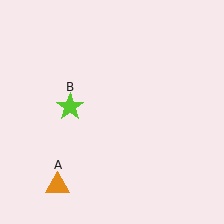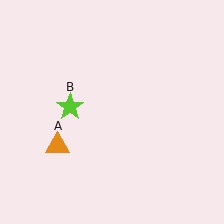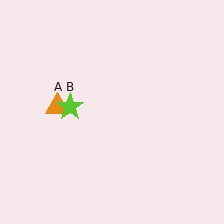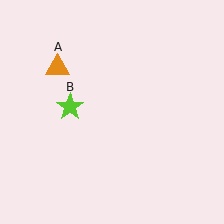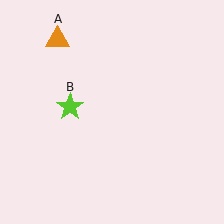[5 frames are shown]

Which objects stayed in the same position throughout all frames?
Lime star (object B) remained stationary.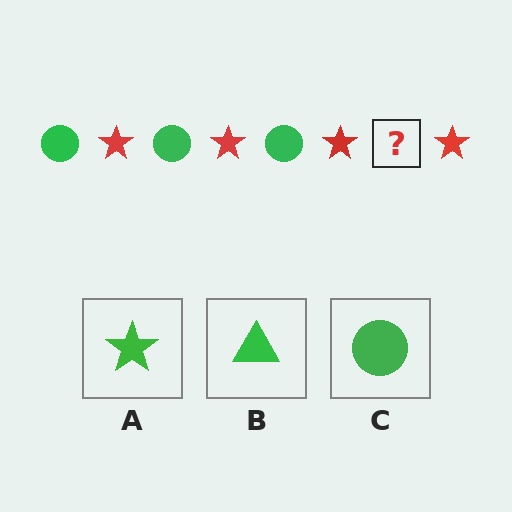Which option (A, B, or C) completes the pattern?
C.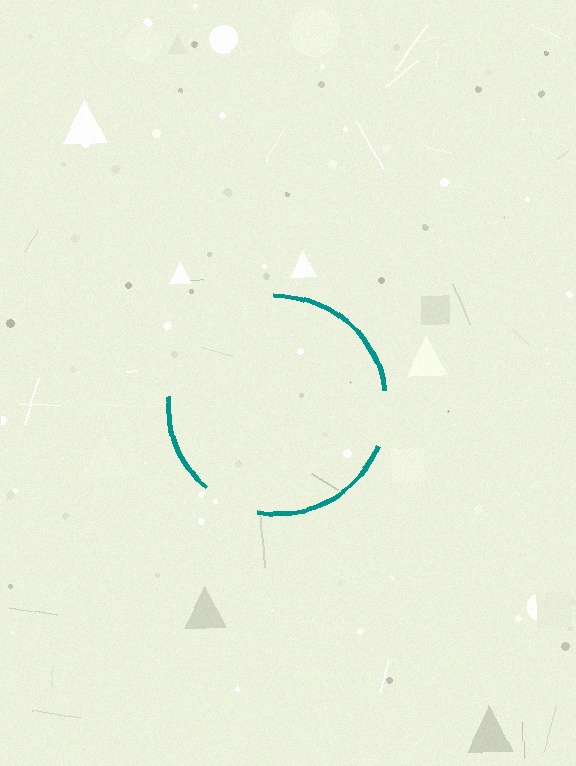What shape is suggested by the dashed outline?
The dashed outline suggests a circle.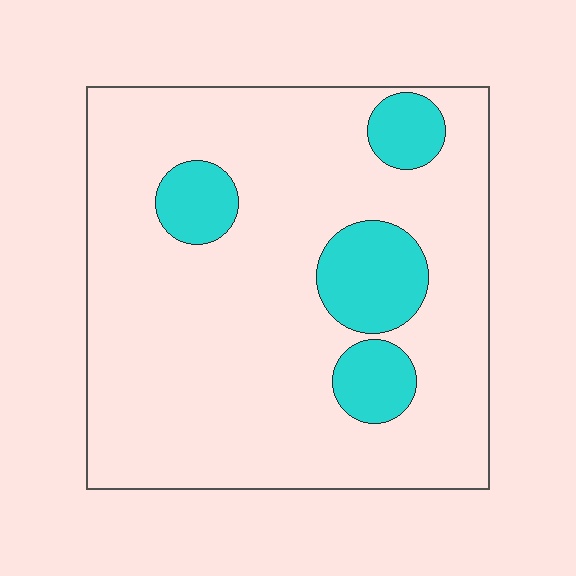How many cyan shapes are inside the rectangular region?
4.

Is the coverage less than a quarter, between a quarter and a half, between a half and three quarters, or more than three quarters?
Less than a quarter.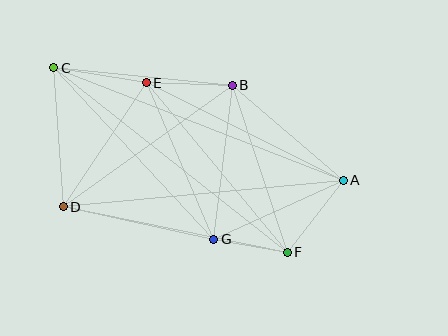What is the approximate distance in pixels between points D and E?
The distance between D and E is approximately 149 pixels.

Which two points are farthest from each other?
Points A and C are farthest from each other.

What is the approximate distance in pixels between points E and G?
The distance between E and G is approximately 171 pixels.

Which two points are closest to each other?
Points F and G are closest to each other.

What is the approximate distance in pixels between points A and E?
The distance between A and E is approximately 220 pixels.